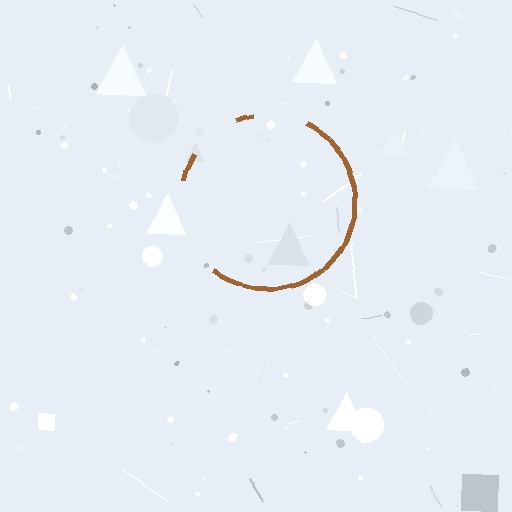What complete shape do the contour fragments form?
The contour fragments form a circle.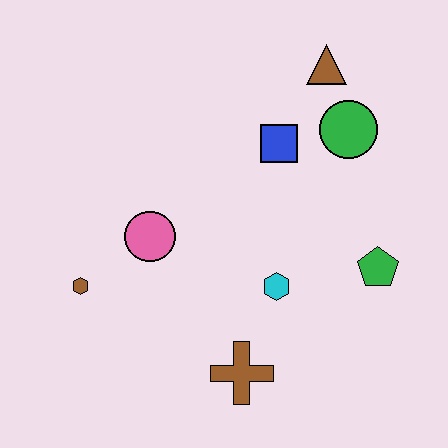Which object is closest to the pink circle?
The brown hexagon is closest to the pink circle.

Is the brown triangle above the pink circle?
Yes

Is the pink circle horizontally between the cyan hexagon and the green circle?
No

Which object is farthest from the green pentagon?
The brown hexagon is farthest from the green pentagon.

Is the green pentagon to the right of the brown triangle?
Yes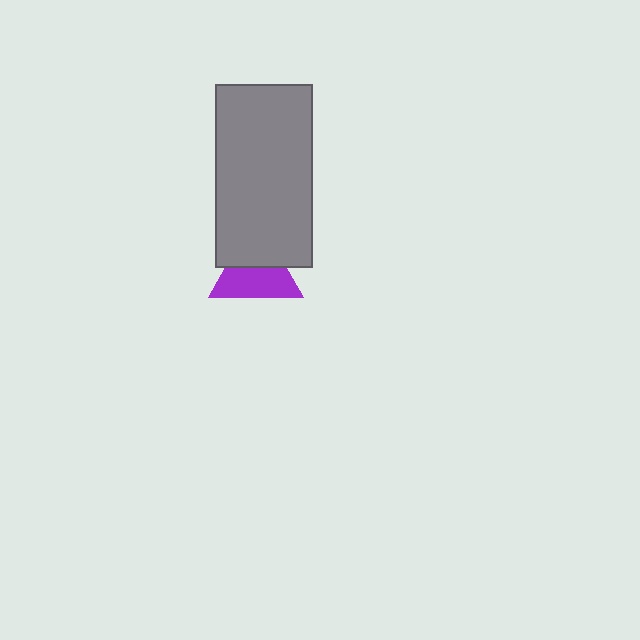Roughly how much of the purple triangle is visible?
About half of it is visible (roughly 59%).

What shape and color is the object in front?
The object in front is a gray rectangle.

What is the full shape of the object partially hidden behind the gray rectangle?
The partially hidden object is a purple triangle.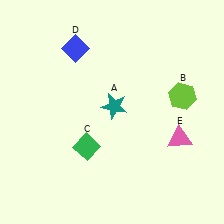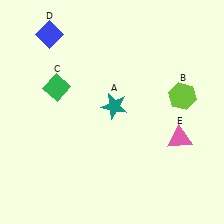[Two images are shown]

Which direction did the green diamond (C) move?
The green diamond (C) moved up.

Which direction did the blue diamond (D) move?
The blue diamond (D) moved left.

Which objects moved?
The objects that moved are: the green diamond (C), the blue diamond (D).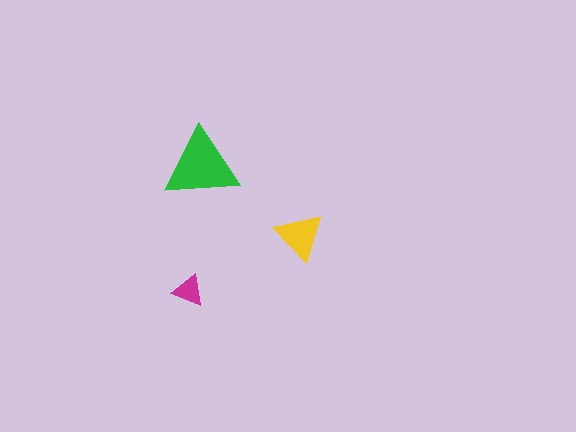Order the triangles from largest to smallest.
the green one, the yellow one, the magenta one.